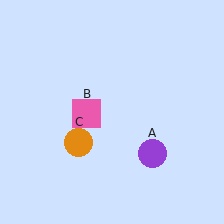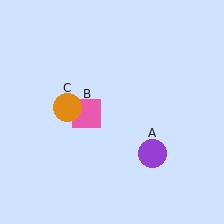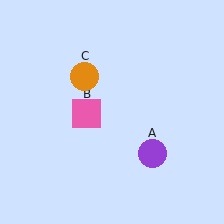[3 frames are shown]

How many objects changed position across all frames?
1 object changed position: orange circle (object C).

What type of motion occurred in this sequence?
The orange circle (object C) rotated clockwise around the center of the scene.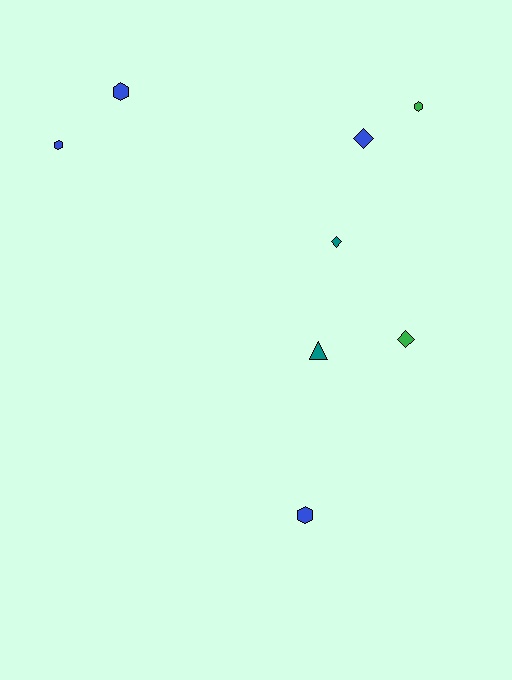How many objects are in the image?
There are 8 objects.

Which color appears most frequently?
Blue, with 4 objects.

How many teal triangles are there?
There is 1 teal triangle.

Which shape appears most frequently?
Hexagon, with 4 objects.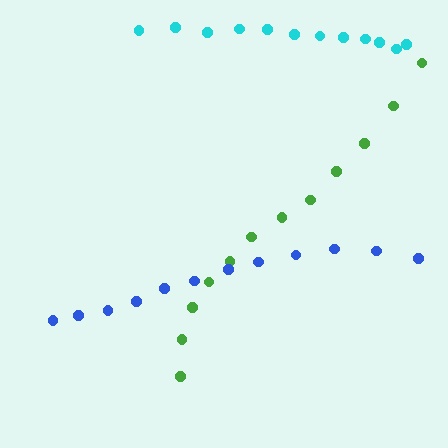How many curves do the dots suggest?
There are 3 distinct paths.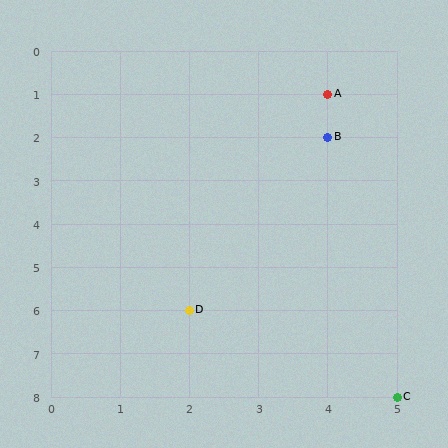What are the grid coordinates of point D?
Point D is at grid coordinates (2, 6).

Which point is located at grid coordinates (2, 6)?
Point D is at (2, 6).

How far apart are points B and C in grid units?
Points B and C are 1 column and 6 rows apart (about 6.1 grid units diagonally).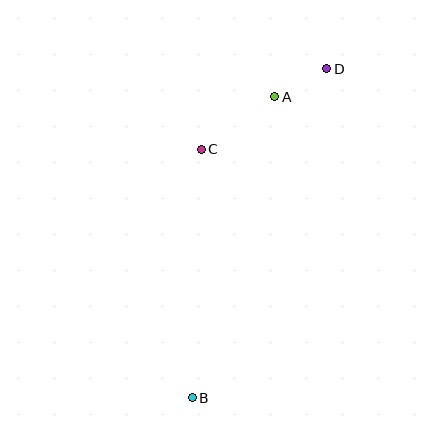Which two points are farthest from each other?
Points B and D are farthest from each other.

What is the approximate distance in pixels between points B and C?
The distance between B and C is approximately 249 pixels.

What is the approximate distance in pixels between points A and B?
The distance between A and B is approximately 312 pixels.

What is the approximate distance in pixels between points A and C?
The distance between A and C is approximately 90 pixels.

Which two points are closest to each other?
Points A and D are closest to each other.